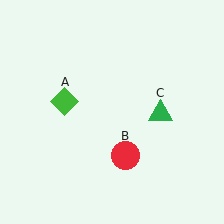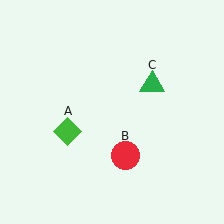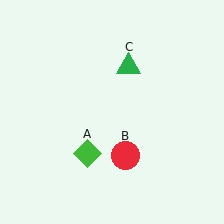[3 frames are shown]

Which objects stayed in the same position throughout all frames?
Red circle (object B) remained stationary.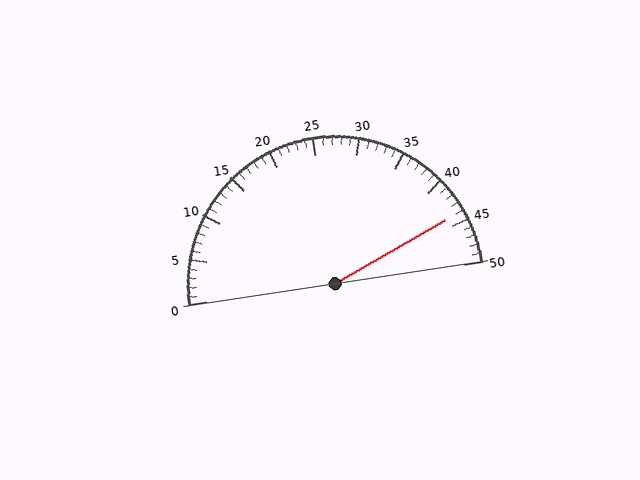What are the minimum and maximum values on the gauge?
The gauge ranges from 0 to 50.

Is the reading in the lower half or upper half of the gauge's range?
The reading is in the upper half of the range (0 to 50).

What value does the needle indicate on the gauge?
The needle indicates approximately 44.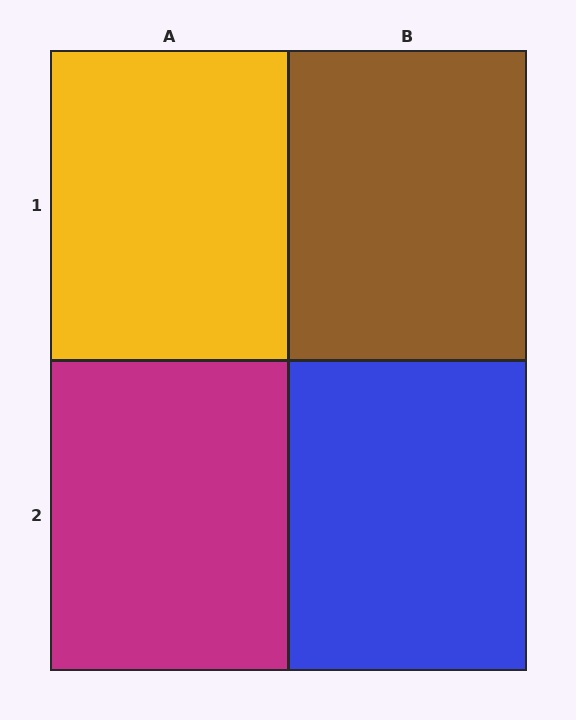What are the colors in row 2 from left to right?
Magenta, blue.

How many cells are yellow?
1 cell is yellow.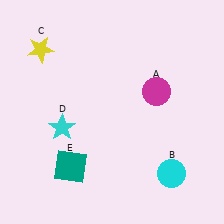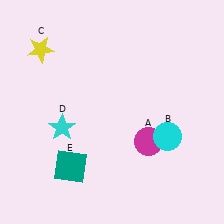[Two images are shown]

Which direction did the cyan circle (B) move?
The cyan circle (B) moved up.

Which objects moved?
The objects that moved are: the magenta circle (A), the cyan circle (B).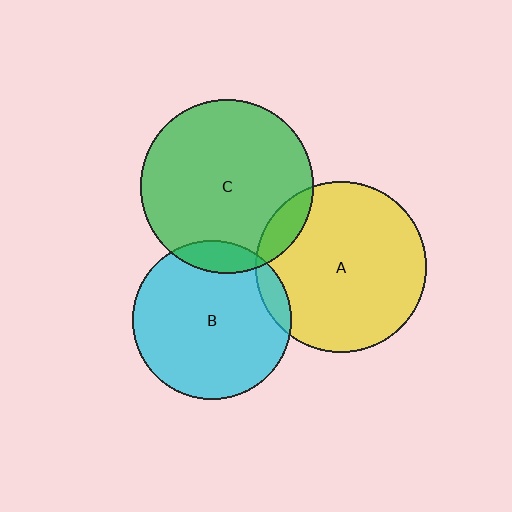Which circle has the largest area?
Circle C (green).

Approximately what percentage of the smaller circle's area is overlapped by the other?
Approximately 10%.